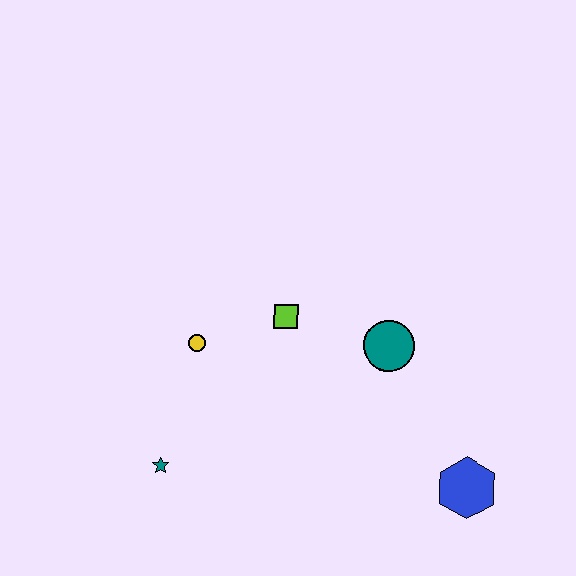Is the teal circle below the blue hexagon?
No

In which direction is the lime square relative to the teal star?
The lime square is above the teal star.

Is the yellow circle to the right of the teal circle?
No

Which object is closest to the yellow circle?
The lime square is closest to the yellow circle.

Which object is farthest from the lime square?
The blue hexagon is farthest from the lime square.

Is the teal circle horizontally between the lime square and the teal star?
No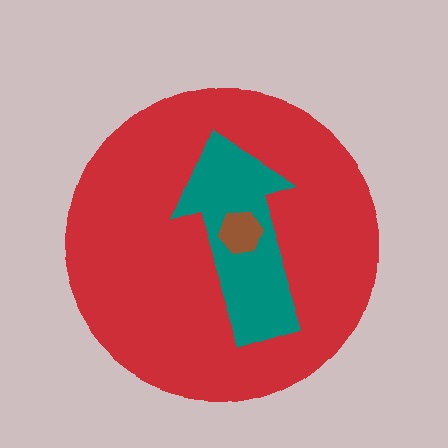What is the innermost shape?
The brown hexagon.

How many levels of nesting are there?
3.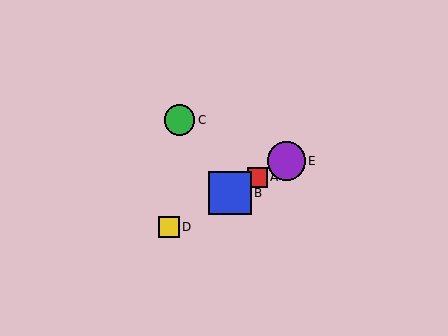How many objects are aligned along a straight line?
4 objects (A, B, D, E) are aligned along a straight line.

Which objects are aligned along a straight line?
Objects A, B, D, E are aligned along a straight line.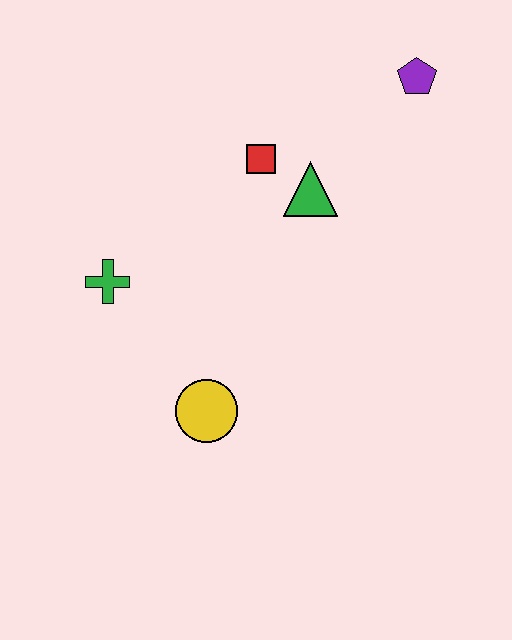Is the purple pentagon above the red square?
Yes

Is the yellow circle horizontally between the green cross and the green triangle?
Yes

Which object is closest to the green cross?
The yellow circle is closest to the green cross.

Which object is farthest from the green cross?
The purple pentagon is farthest from the green cross.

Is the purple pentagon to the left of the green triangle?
No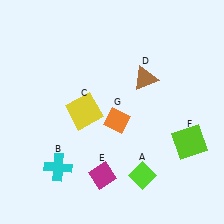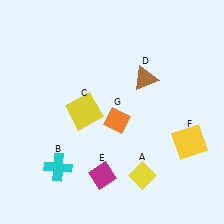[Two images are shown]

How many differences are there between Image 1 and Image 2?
There are 2 differences between the two images.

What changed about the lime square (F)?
In Image 1, F is lime. In Image 2, it changed to yellow.